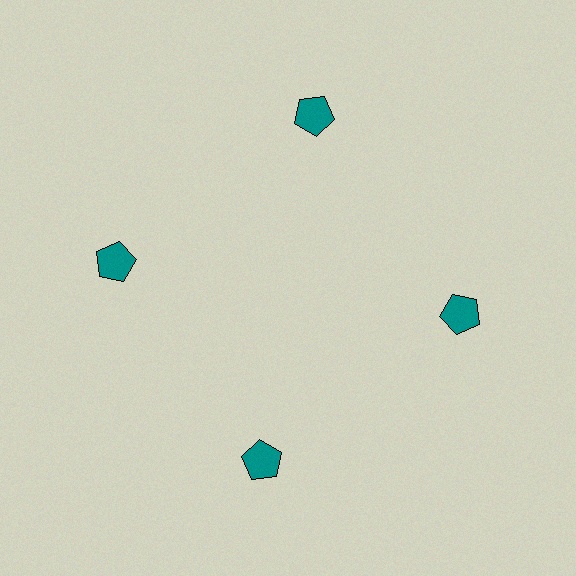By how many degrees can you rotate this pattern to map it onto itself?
The pattern maps onto itself every 90 degrees of rotation.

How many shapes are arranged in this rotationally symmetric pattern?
There are 4 shapes, arranged in 4 groups of 1.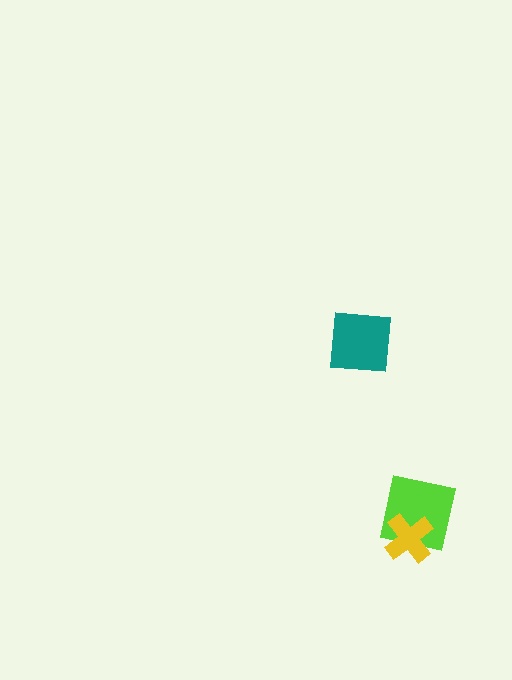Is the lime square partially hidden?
Yes, it is partially covered by another shape.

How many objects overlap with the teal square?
0 objects overlap with the teal square.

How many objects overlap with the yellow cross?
1 object overlaps with the yellow cross.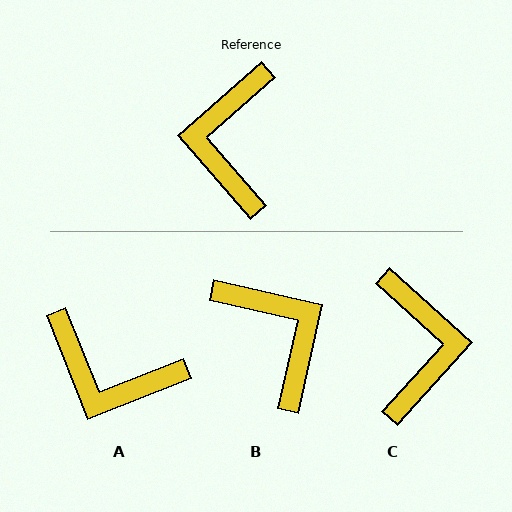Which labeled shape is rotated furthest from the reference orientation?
C, about 173 degrees away.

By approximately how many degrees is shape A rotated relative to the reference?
Approximately 71 degrees counter-clockwise.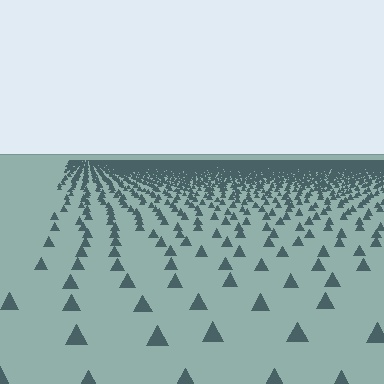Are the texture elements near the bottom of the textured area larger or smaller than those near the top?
Larger. Near the bottom, elements are closer to the viewer and appear at a bigger on-screen size.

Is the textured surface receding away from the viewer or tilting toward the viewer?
The surface is receding away from the viewer. Texture elements get smaller and denser toward the top.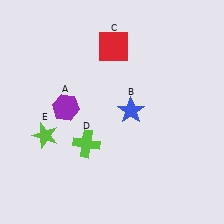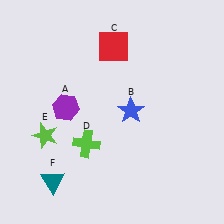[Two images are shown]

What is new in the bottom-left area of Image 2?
A teal triangle (F) was added in the bottom-left area of Image 2.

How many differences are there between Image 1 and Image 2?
There is 1 difference between the two images.